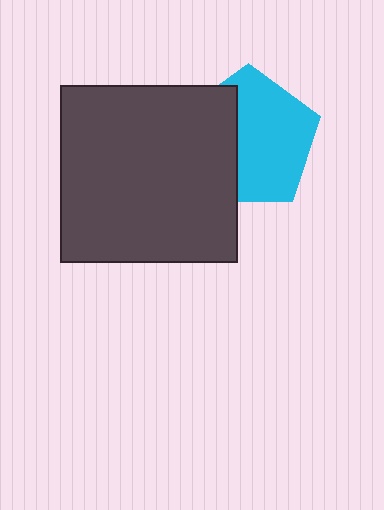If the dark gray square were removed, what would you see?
You would see the complete cyan pentagon.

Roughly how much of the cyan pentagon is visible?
About half of it is visible (roughly 61%).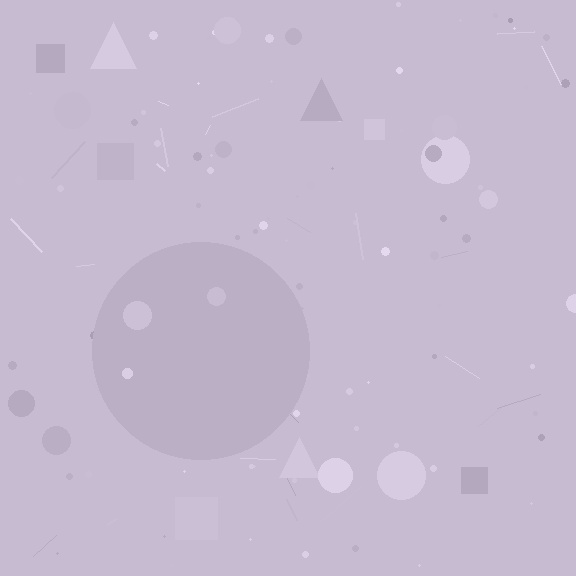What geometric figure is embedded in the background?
A circle is embedded in the background.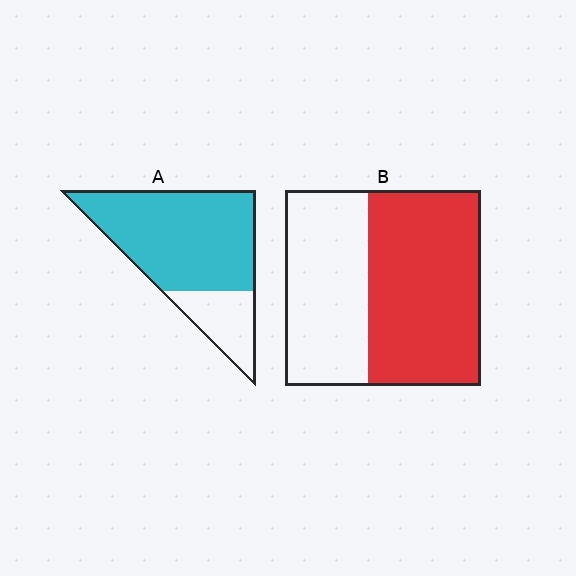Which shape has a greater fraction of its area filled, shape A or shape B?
Shape A.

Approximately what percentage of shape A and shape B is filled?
A is approximately 75% and B is approximately 60%.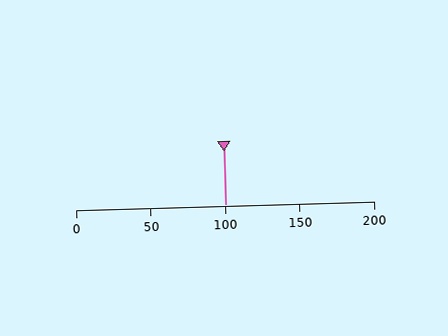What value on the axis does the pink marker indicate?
The marker indicates approximately 100.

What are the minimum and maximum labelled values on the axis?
The axis runs from 0 to 200.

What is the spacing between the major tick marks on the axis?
The major ticks are spaced 50 apart.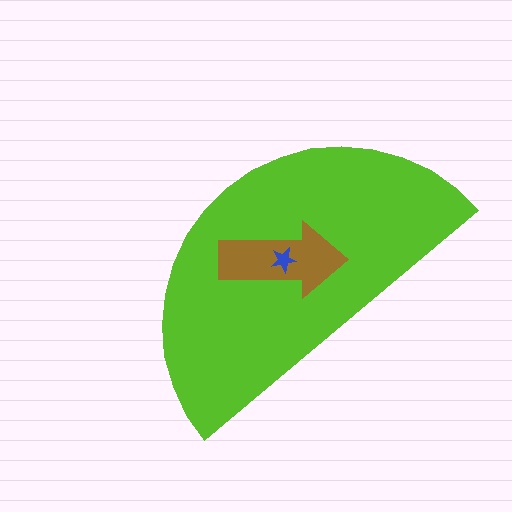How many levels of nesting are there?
3.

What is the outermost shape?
The lime semicircle.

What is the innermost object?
The blue star.